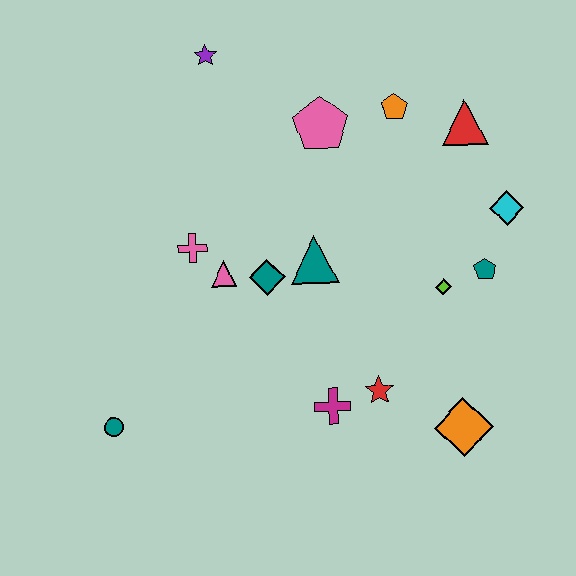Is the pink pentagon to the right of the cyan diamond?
No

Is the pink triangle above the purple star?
No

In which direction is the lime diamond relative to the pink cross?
The lime diamond is to the right of the pink cross.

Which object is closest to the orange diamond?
The red star is closest to the orange diamond.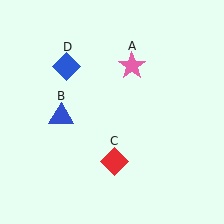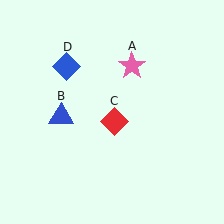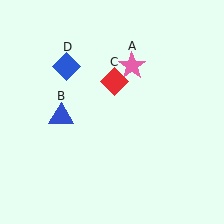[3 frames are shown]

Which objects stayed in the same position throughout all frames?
Pink star (object A) and blue triangle (object B) and blue diamond (object D) remained stationary.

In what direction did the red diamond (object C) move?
The red diamond (object C) moved up.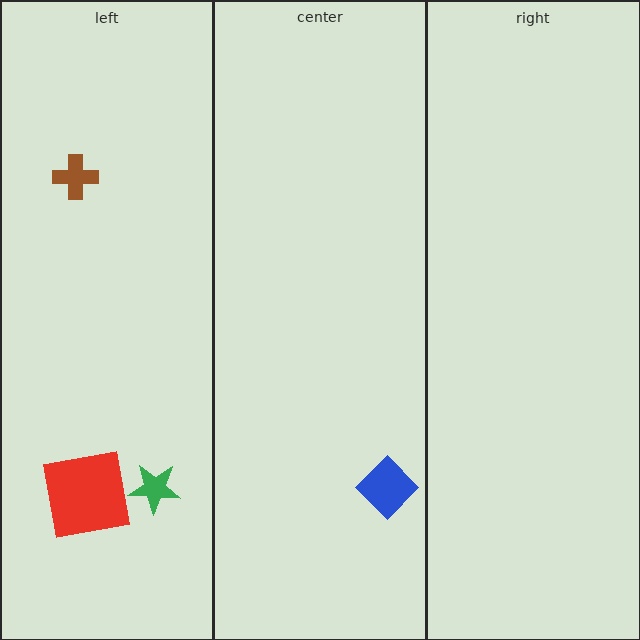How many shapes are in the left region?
3.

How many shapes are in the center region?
1.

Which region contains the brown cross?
The left region.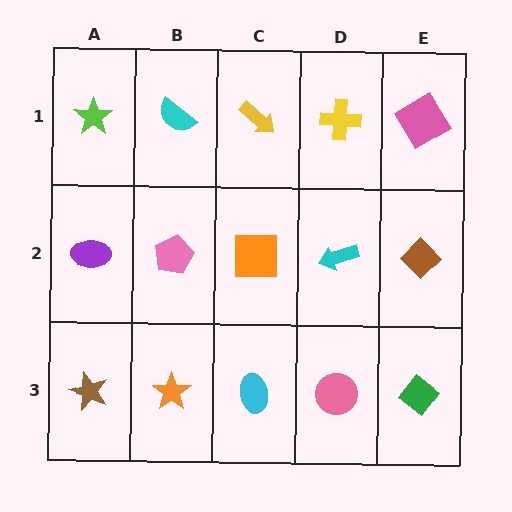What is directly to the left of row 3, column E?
A pink circle.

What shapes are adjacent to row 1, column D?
A cyan arrow (row 2, column D), a yellow arrow (row 1, column C), a pink diamond (row 1, column E).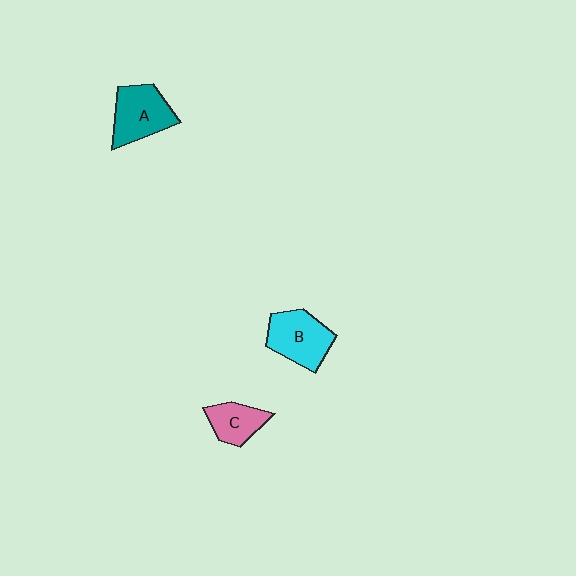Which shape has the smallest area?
Shape C (pink).